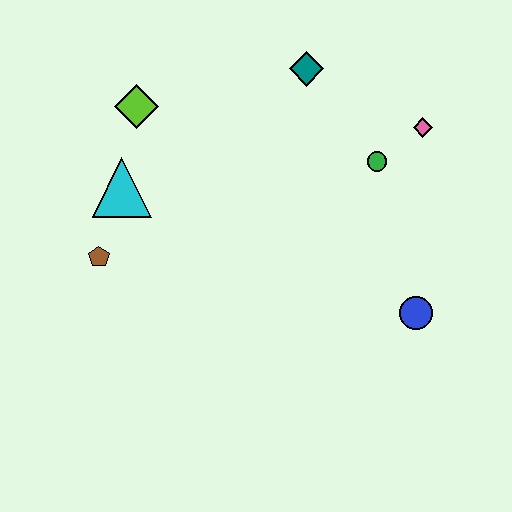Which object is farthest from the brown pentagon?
The pink diamond is farthest from the brown pentagon.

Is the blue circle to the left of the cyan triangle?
No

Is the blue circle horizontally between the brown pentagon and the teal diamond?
No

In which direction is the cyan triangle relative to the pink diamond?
The cyan triangle is to the left of the pink diamond.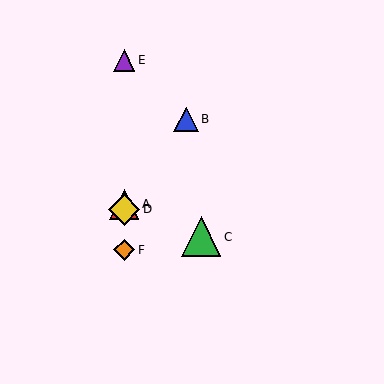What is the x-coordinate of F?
Object F is at x≈124.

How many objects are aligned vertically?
4 objects (A, D, E, F) are aligned vertically.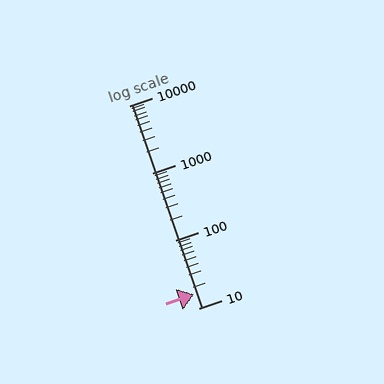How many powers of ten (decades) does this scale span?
The scale spans 3 decades, from 10 to 10000.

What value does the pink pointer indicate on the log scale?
The pointer indicates approximately 16.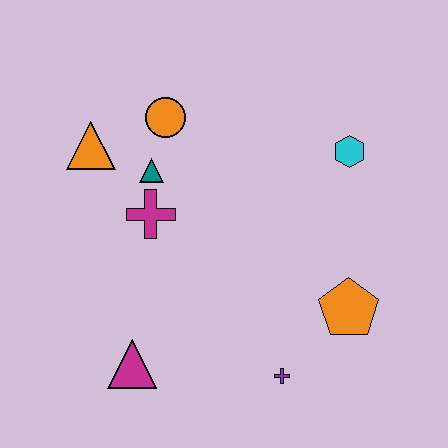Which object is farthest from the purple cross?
The orange triangle is farthest from the purple cross.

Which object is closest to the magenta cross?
The teal triangle is closest to the magenta cross.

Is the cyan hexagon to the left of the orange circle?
No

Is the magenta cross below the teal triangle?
Yes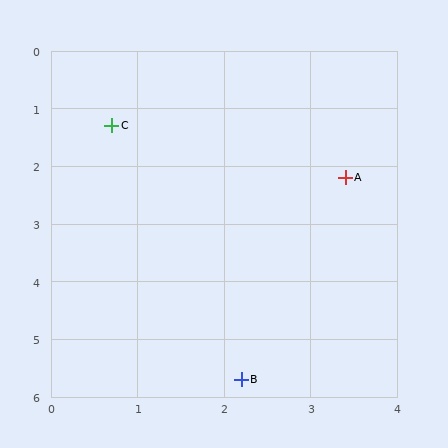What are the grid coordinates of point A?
Point A is at approximately (3.4, 2.2).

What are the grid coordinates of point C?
Point C is at approximately (0.7, 1.3).